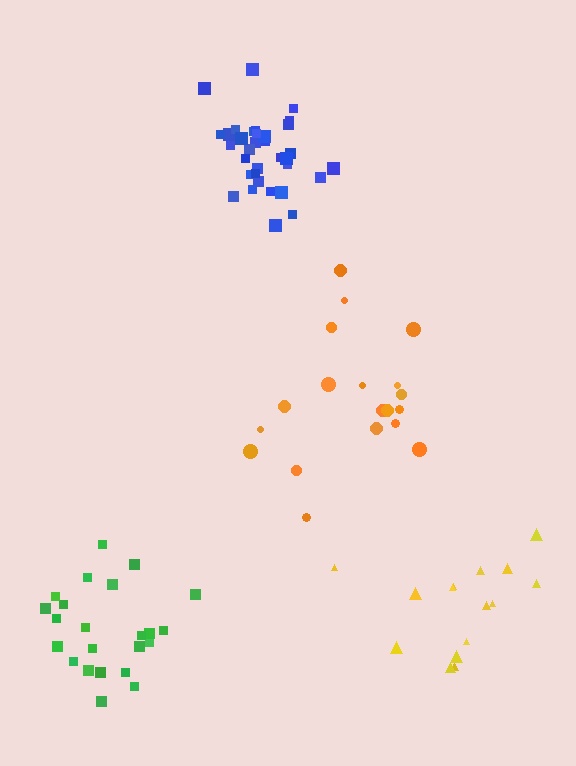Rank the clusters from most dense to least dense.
blue, green, orange, yellow.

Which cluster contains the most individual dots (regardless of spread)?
Blue (34).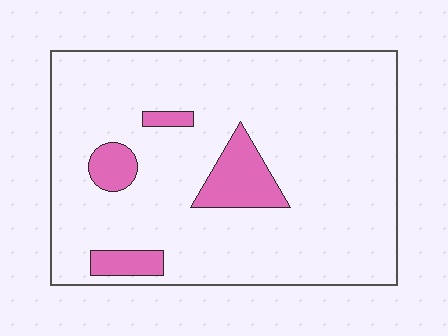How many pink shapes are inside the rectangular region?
4.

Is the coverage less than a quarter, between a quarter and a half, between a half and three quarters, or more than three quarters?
Less than a quarter.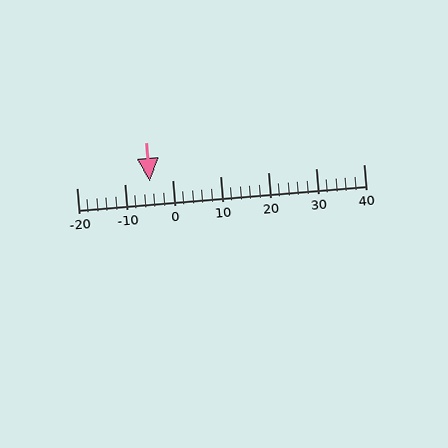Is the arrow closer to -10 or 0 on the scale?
The arrow is closer to 0.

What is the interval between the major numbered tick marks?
The major tick marks are spaced 10 units apart.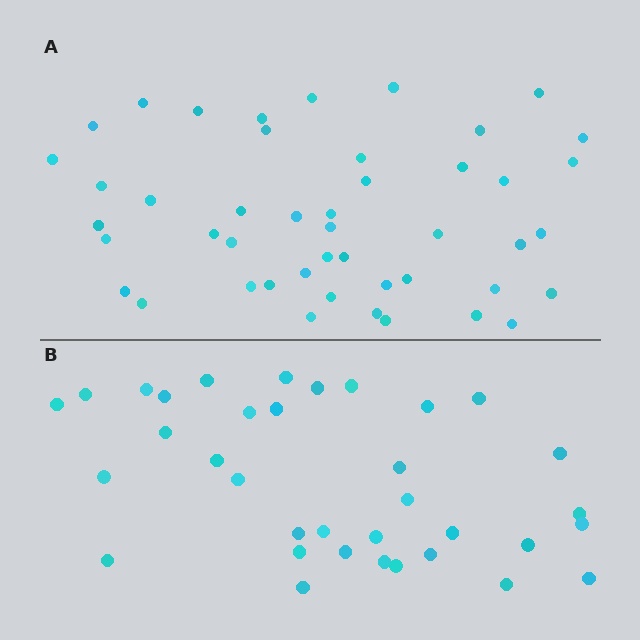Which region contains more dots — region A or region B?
Region A (the top region) has more dots.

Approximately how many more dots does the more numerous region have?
Region A has roughly 12 or so more dots than region B.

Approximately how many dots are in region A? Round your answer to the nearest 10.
About 50 dots. (The exact count is 46, which rounds to 50.)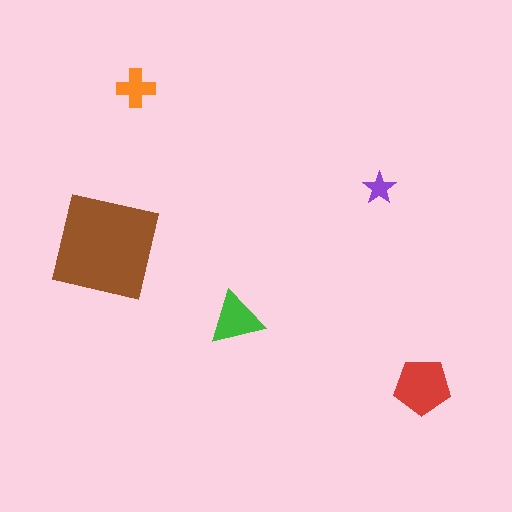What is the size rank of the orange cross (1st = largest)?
4th.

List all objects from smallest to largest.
The purple star, the orange cross, the green triangle, the red pentagon, the brown square.